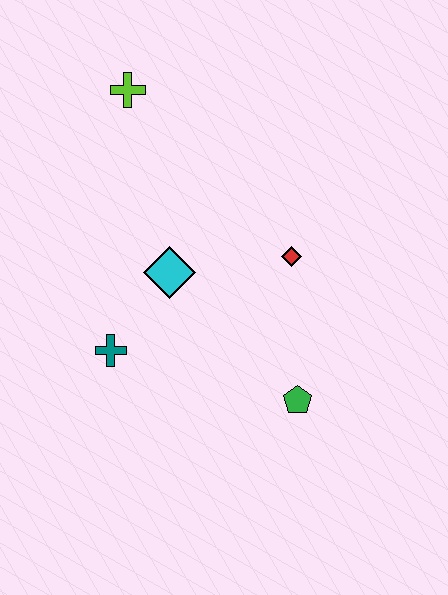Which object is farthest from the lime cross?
The green pentagon is farthest from the lime cross.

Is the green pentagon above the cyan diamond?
No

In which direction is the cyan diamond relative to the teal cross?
The cyan diamond is above the teal cross.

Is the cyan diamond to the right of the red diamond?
No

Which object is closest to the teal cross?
The cyan diamond is closest to the teal cross.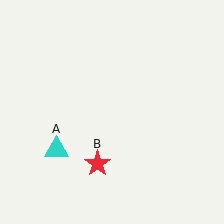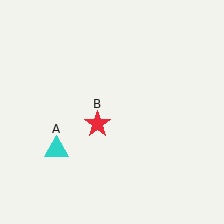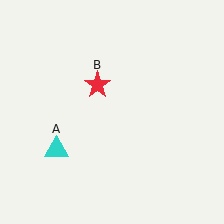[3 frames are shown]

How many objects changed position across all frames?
1 object changed position: red star (object B).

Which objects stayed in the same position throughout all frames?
Cyan triangle (object A) remained stationary.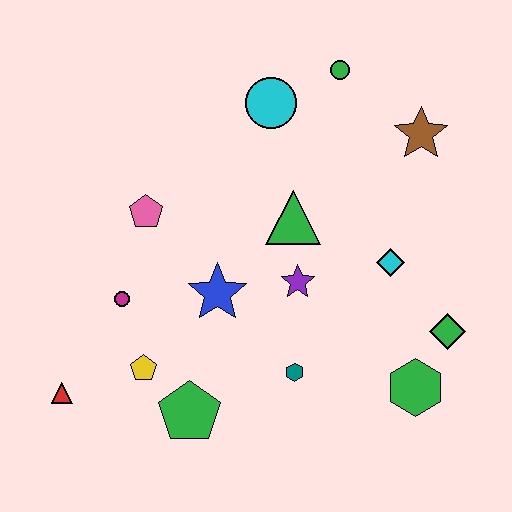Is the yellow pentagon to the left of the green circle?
Yes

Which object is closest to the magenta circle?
The yellow pentagon is closest to the magenta circle.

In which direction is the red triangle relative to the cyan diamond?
The red triangle is to the left of the cyan diamond.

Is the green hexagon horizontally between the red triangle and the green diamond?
Yes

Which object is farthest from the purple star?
The red triangle is farthest from the purple star.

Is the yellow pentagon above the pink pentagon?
No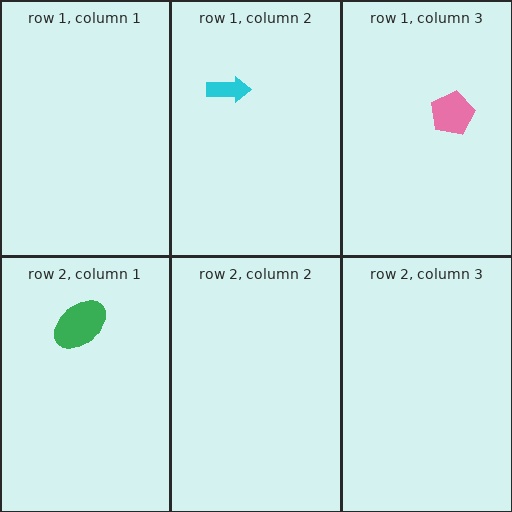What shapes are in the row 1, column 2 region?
The cyan arrow.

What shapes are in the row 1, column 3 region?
The pink pentagon.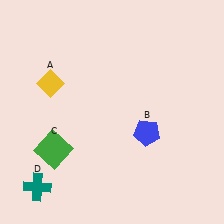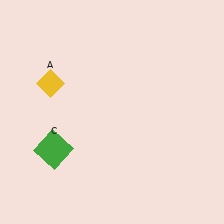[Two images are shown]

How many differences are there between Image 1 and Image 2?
There are 2 differences between the two images.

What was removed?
The blue pentagon (B), the teal cross (D) were removed in Image 2.